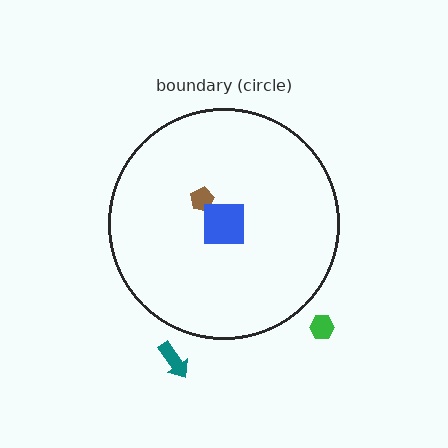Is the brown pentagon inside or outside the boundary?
Inside.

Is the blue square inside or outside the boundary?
Inside.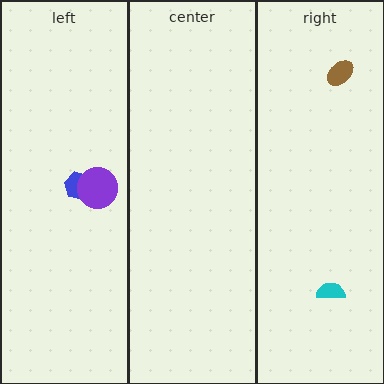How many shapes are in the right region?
2.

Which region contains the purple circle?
The left region.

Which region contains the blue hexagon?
The left region.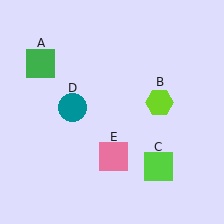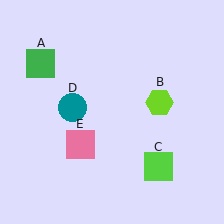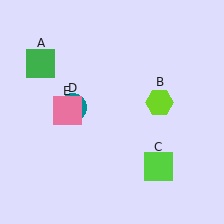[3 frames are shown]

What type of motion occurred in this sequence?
The pink square (object E) rotated clockwise around the center of the scene.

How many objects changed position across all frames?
1 object changed position: pink square (object E).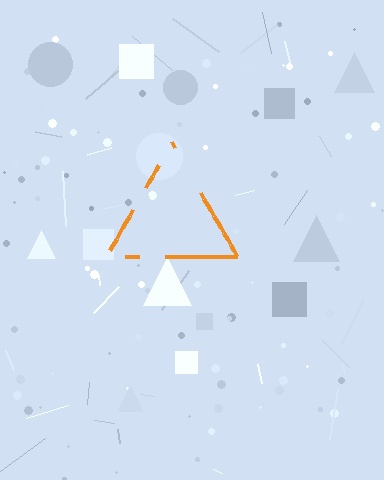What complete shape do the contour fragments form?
The contour fragments form a triangle.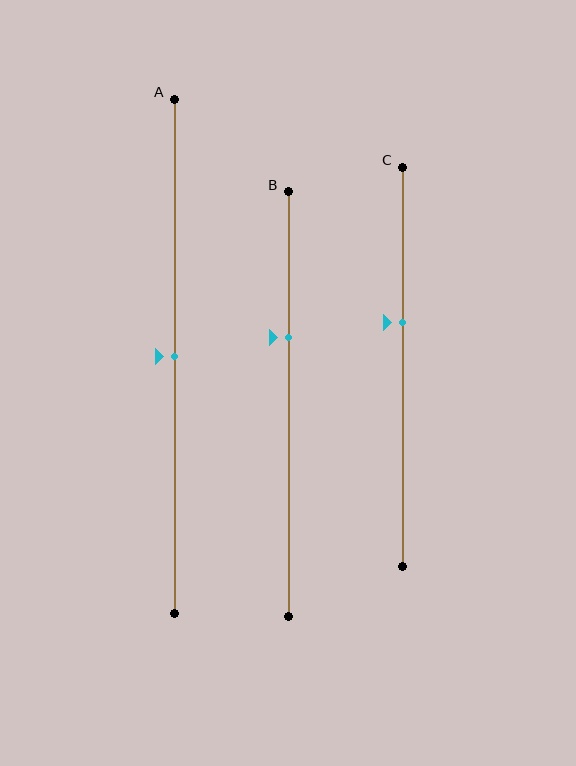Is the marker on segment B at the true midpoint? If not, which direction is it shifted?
No, the marker on segment B is shifted upward by about 16% of the segment length.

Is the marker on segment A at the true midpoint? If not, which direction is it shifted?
Yes, the marker on segment A is at the true midpoint.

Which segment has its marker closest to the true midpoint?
Segment A has its marker closest to the true midpoint.